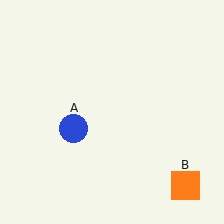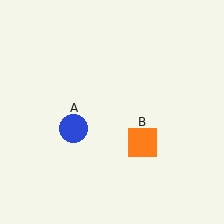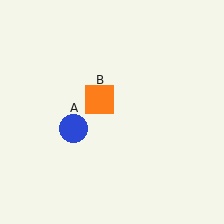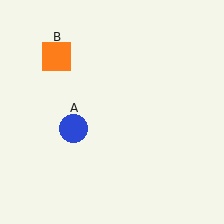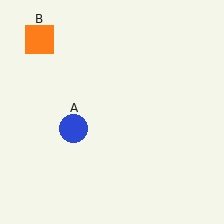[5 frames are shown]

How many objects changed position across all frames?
1 object changed position: orange square (object B).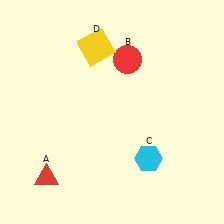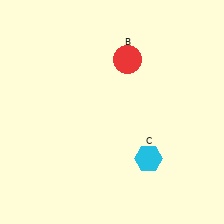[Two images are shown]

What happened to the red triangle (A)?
The red triangle (A) was removed in Image 2. It was in the bottom-left area of Image 1.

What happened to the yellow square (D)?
The yellow square (D) was removed in Image 2. It was in the top-left area of Image 1.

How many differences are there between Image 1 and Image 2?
There are 2 differences between the two images.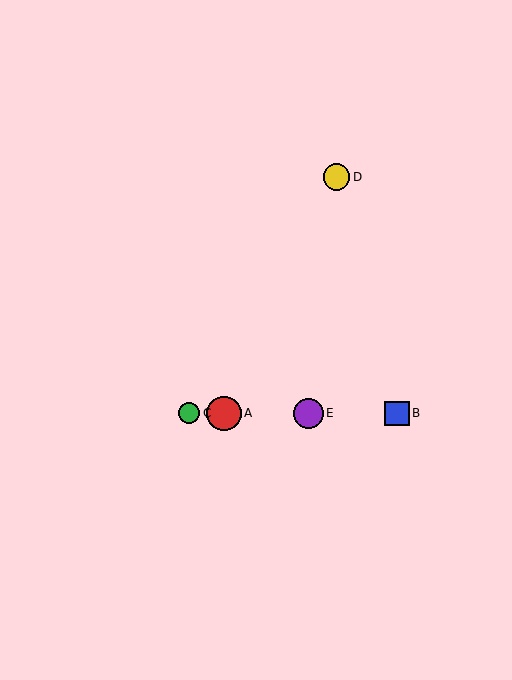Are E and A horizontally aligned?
Yes, both are at y≈413.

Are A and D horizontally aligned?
No, A is at y≈413 and D is at y≈177.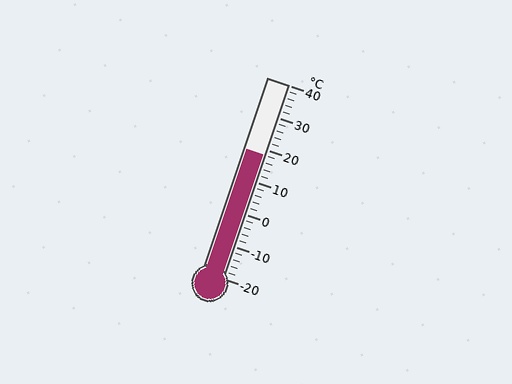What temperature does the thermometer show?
The thermometer shows approximately 18°C.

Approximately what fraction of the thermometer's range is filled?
The thermometer is filled to approximately 65% of its range.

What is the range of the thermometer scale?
The thermometer scale ranges from -20°C to 40°C.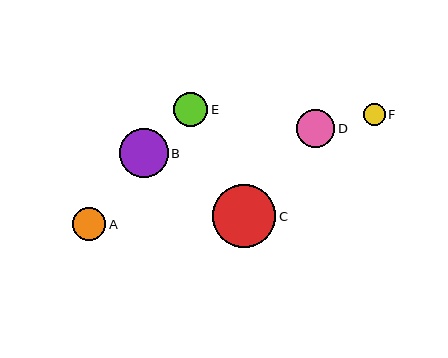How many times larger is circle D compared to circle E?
Circle D is approximately 1.1 times the size of circle E.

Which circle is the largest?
Circle C is the largest with a size of approximately 63 pixels.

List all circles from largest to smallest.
From largest to smallest: C, B, D, E, A, F.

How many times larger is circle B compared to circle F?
Circle B is approximately 2.3 times the size of circle F.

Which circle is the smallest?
Circle F is the smallest with a size of approximately 22 pixels.